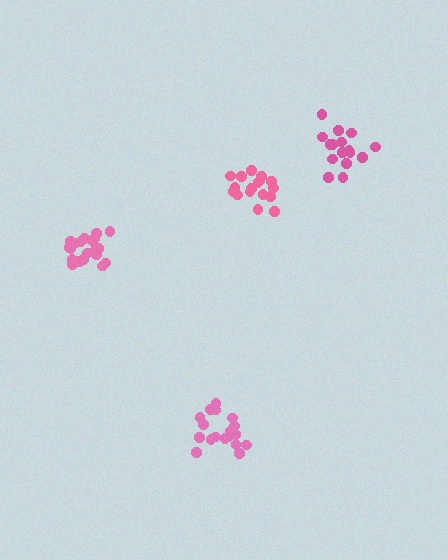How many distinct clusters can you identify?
There are 4 distinct clusters.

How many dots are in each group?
Group 1: 21 dots, Group 2: 17 dots, Group 3: 19 dots, Group 4: 17 dots (74 total).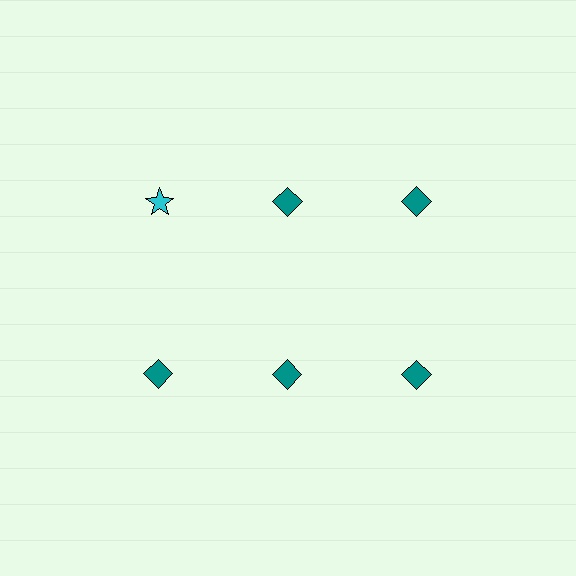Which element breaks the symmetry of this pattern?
The cyan star in the top row, leftmost column breaks the symmetry. All other shapes are teal diamonds.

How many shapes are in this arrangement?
There are 6 shapes arranged in a grid pattern.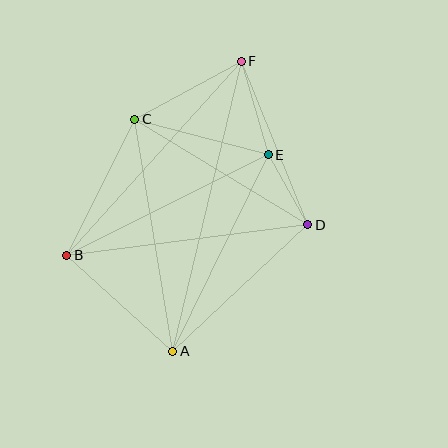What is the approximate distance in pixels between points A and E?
The distance between A and E is approximately 218 pixels.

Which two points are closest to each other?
Points D and E are closest to each other.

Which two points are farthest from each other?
Points A and F are farthest from each other.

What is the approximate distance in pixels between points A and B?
The distance between A and B is approximately 143 pixels.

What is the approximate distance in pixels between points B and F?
The distance between B and F is approximately 261 pixels.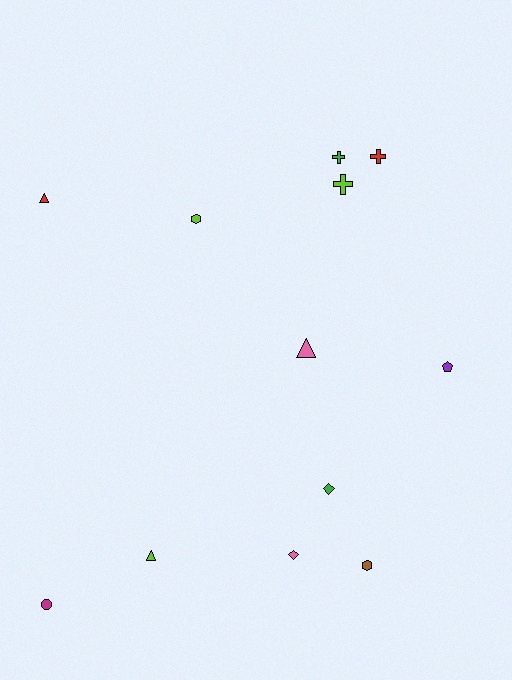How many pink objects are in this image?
There are 2 pink objects.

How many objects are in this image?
There are 12 objects.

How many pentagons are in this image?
There is 1 pentagon.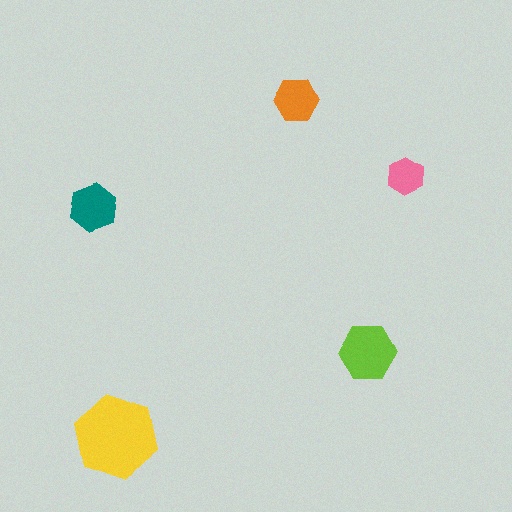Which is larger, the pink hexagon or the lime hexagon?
The lime one.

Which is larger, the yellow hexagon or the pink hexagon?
The yellow one.